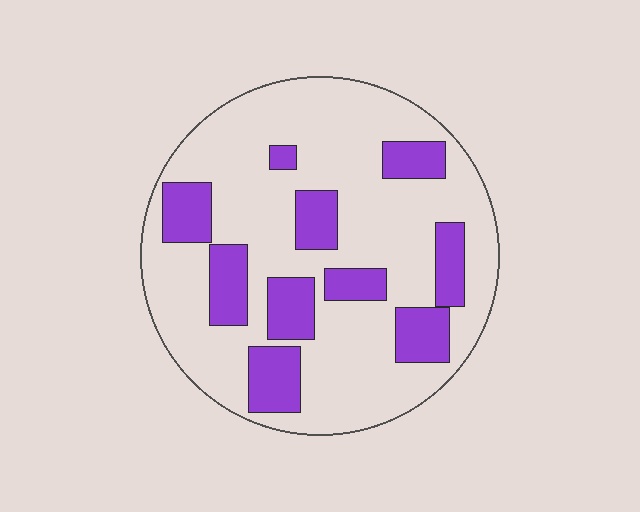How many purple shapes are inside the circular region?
10.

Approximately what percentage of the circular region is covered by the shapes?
Approximately 25%.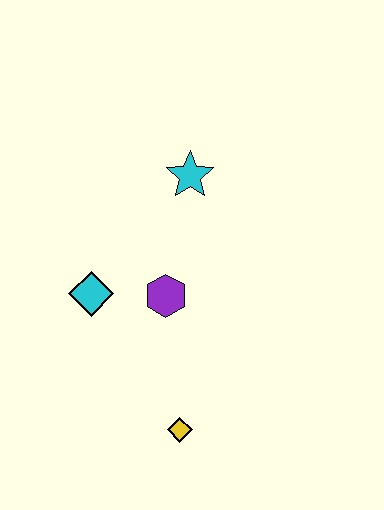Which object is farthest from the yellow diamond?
The cyan star is farthest from the yellow diamond.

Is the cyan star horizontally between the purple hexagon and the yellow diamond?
No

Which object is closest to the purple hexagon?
The cyan diamond is closest to the purple hexagon.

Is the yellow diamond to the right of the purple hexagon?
Yes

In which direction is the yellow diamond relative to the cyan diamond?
The yellow diamond is below the cyan diamond.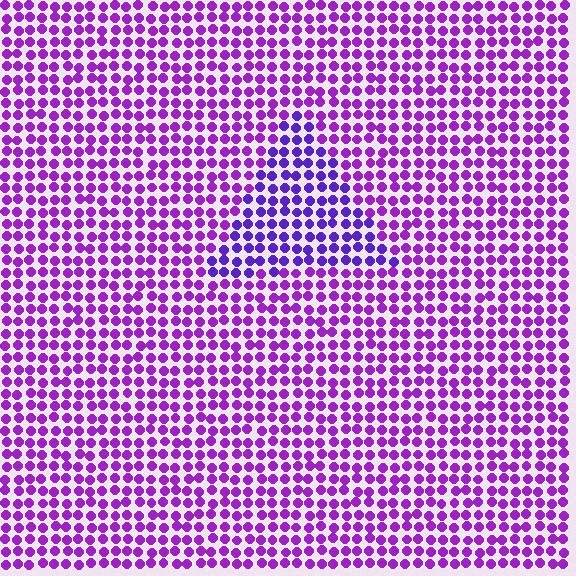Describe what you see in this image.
The image is filled with small purple elements in a uniform arrangement. A triangle-shaped region is visible where the elements are tinted to a slightly different hue, forming a subtle color boundary.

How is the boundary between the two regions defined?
The boundary is defined purely by a slight shift in hue (about 26 degrees). Spacing, size, and orientation are identical on both sides.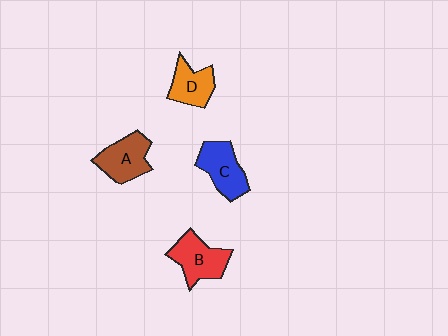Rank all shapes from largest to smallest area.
From largest to smallest: B (red), C (blue), A (brown), D (orange).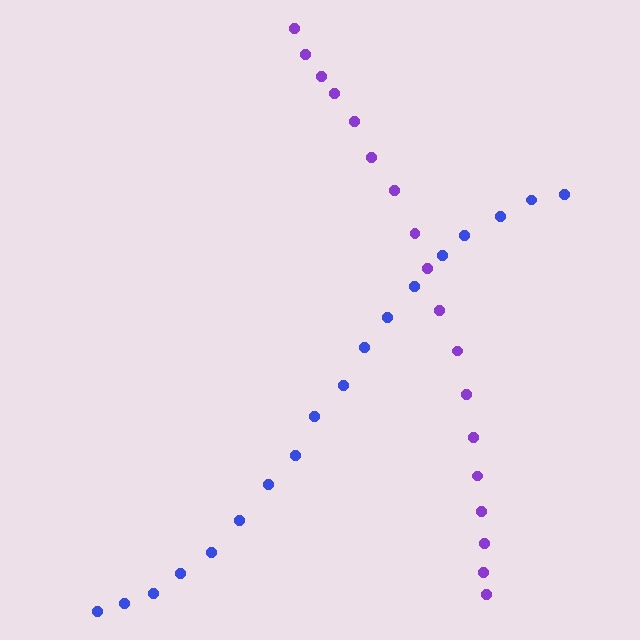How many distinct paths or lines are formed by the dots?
There are 2 distinct paths.